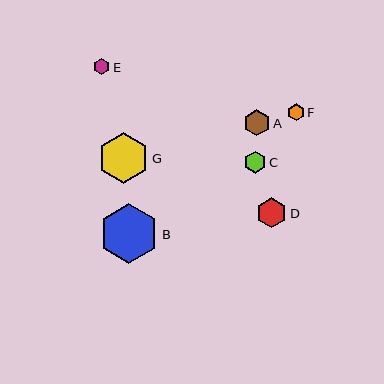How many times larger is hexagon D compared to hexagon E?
Hexagon D is approximately 1.8 times the size of hexagon E.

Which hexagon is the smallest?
Hexagon E is the smallest with a size of approximately 16 pixels.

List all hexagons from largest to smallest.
From largest to smallest: B, G, D, A, C, F, E.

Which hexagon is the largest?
Hexagon B is the largest with a size of approximately 60 pixels.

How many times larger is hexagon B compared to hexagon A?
Hexagon B is approximately 2.3 times the size of hexagon A.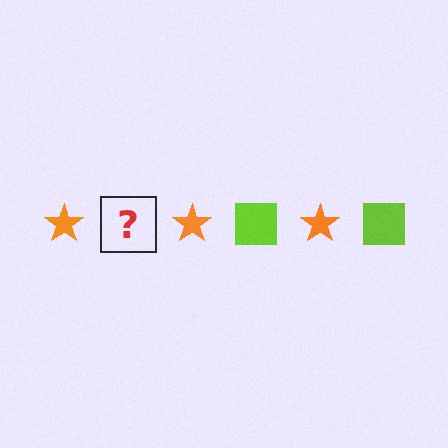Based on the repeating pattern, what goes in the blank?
The blank should be a lime square.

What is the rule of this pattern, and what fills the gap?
The rule is that the pattern alternates between orange star and lime square. The gap should be filled with a lime square.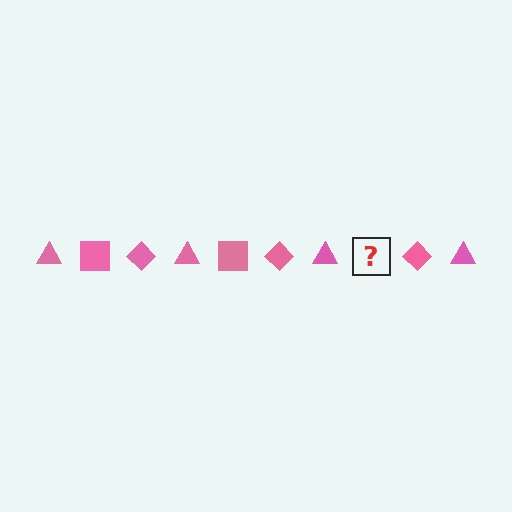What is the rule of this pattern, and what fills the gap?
The rule is that the pattern cycles through triangle, square, diamond shapes in pink. The gap should be filled with a pink square.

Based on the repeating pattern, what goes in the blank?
The blank should be a pink square.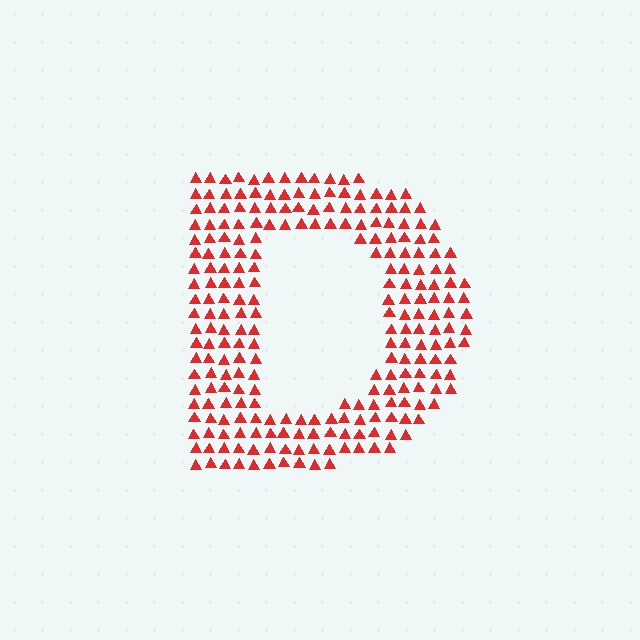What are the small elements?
The small elements are triangles.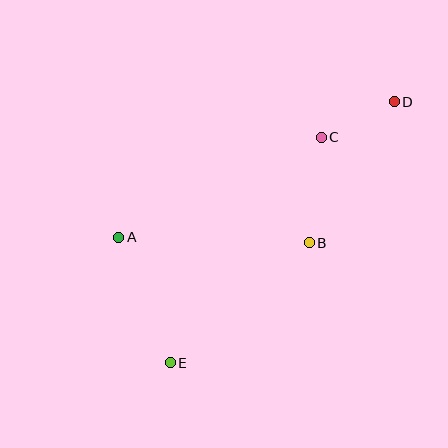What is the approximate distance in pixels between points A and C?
The distance between A and C is approximately 226 pixels.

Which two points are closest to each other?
Points C and D are closest to each other.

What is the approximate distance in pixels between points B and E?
The distance between B and E is approximately 184 pixels.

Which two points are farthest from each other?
Points D and E are farthest from each other.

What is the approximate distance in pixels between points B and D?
The distance between B and D is approximately 164 pixels.